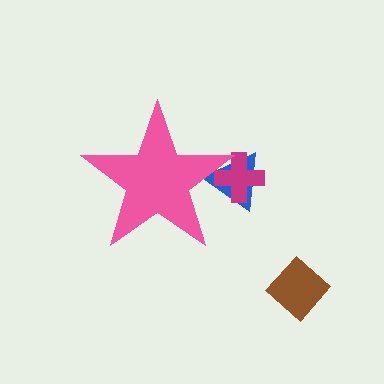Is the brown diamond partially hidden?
No, the brown diamond is fully visible.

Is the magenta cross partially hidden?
Yes, the magenta cross is partially hidden behind the pink star.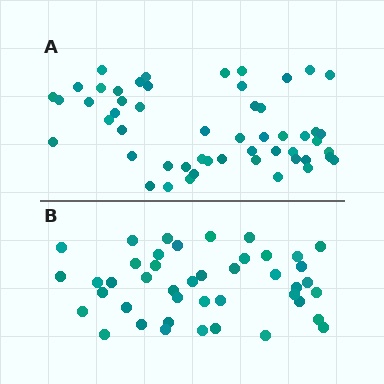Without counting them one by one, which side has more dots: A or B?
Region A (the top region) has more dots.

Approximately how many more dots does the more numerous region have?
Region A has roughly 10 or so more dots than region B.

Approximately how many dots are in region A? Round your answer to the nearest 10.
About 50 dots. (The exact count is 53, which rounds to 50.)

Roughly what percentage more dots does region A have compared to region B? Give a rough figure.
About 25% more.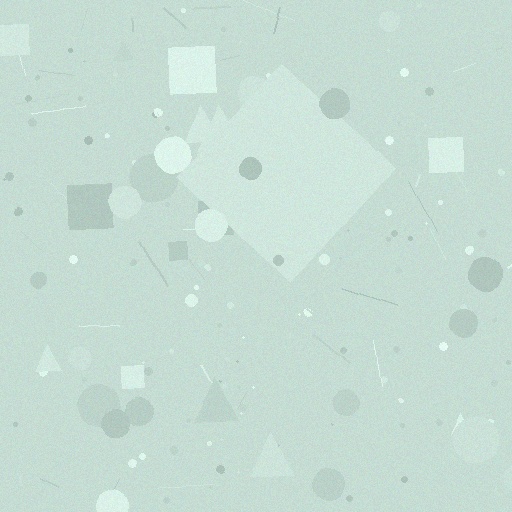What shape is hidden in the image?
A diamond is hidden in the image.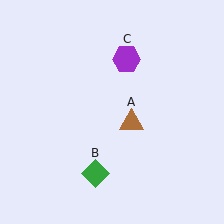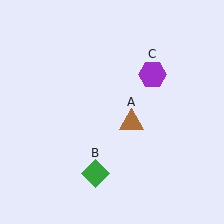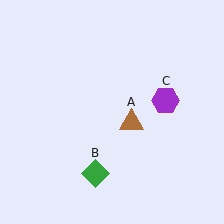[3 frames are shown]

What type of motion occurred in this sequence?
The purple hexagon (object C) rotated clockwise around the center of the scene.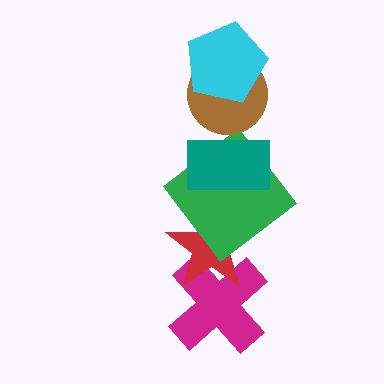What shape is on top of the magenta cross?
The red star is on top of the magenta cross.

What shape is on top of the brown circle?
The cyan pentagon is on top of the brown circle.